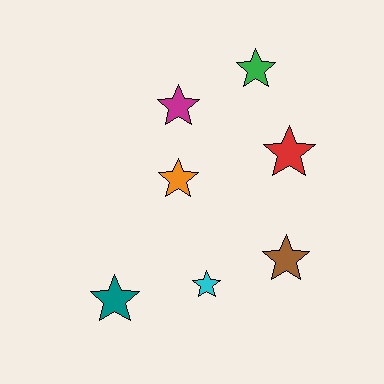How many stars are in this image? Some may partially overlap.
There are 7 stars.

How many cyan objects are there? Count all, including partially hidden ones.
There is 1 cyan object.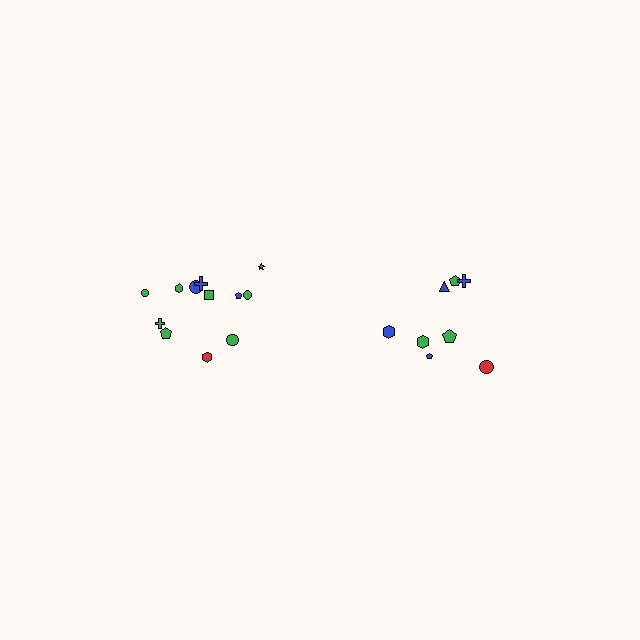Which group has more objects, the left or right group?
The left group.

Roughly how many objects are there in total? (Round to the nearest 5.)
Roughly 20 objects in total.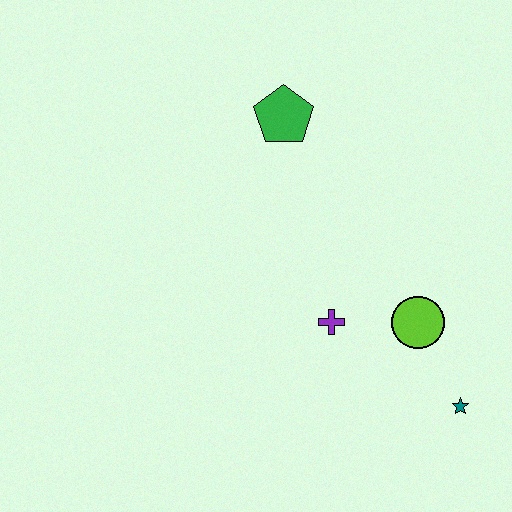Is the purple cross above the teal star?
Yes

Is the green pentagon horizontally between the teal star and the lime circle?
No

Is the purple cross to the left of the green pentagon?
No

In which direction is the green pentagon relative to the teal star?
The green pentagon is above the teal star.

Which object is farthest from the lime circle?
The green pentagon is farthest from the lime circle.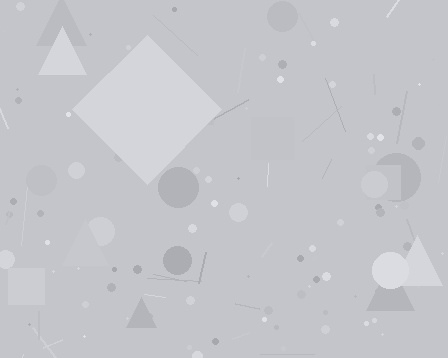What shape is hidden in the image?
A diamond is hidden in the image.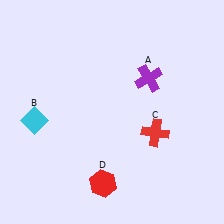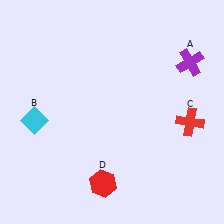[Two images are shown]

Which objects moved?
The objects that moved are: the purple cross (A), the red cross (C).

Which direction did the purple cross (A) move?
The purple cross (A) moved right.